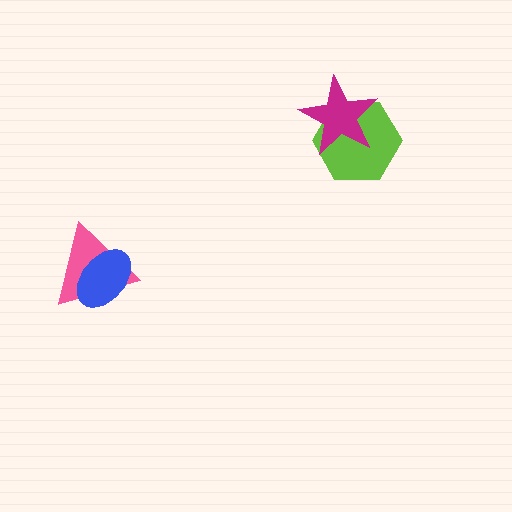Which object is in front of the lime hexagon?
The magenta star is in front of the lime hexagon.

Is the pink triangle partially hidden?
Yes, it is partially covered by another shape.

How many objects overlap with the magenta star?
1 object overlaps with the magenta star.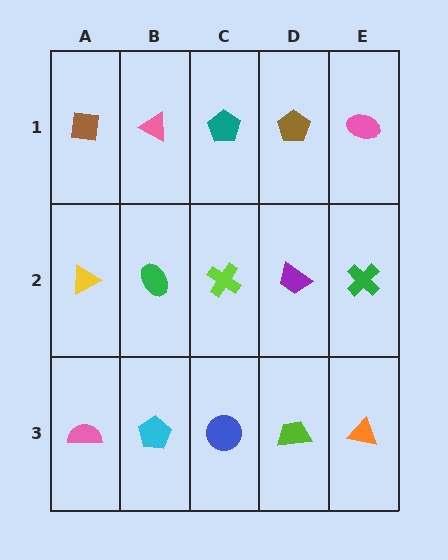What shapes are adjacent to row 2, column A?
A brown square (row 1, column A), a pink semicircle (row 3, column A), a green ellipse (row 2, column B).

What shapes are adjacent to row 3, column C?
A lime cross (row 2, column C), a cyan pentagon (row 3, column B), a lime trapezoid (row 3, column D).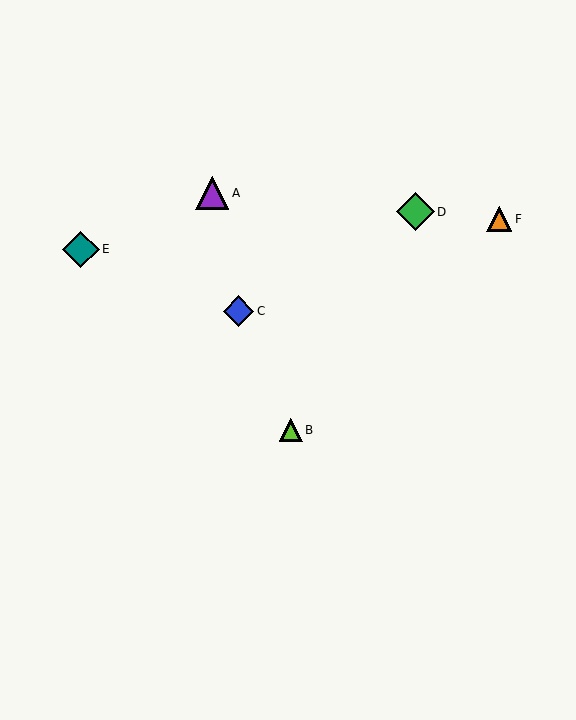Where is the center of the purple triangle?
The center of the purple triangle is at (212, 193).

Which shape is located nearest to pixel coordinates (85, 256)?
The teal diamond (labeled E) at (81, 249) is nearest to that location.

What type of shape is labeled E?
Shape E is a teal diamond.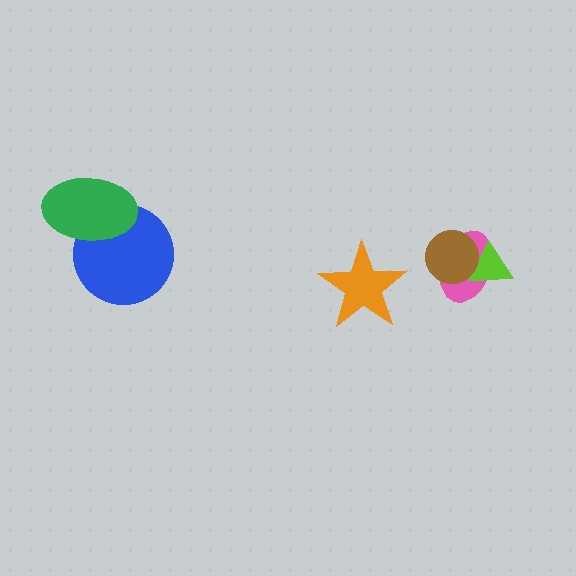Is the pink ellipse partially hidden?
Yes, it is partially covered by another shape.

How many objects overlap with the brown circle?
2 objects overlap with the brown circle.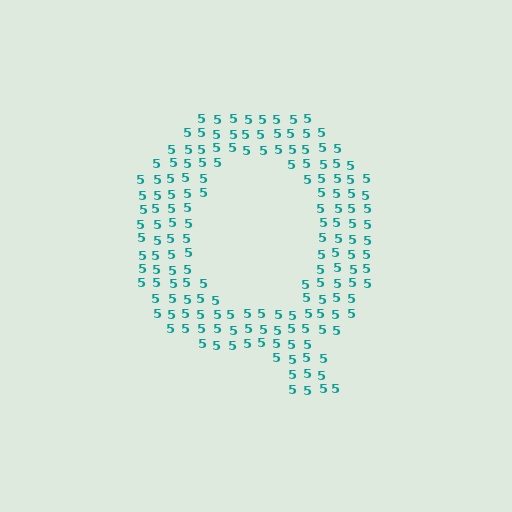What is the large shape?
The large shape is the letter Q.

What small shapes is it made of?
It is made of small digit 5's.